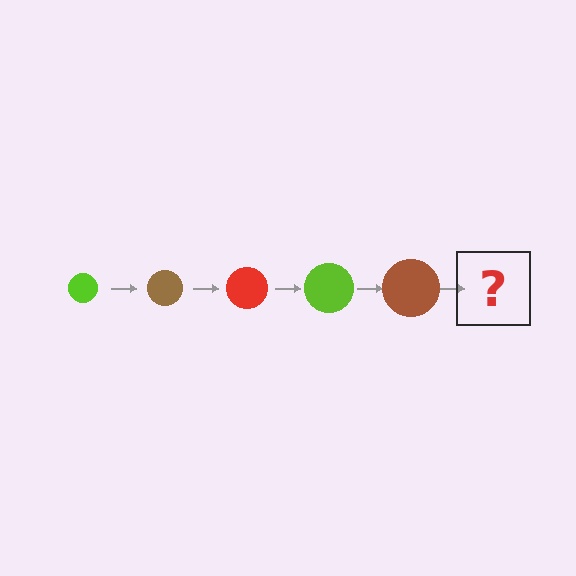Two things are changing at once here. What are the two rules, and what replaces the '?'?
The two rules are that the circle grows larger each step and the color cycles through lime, brown, and red. The '?' should be a red circle, larger than the previous one.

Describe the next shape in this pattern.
It should be a red circle, larger than the previous one.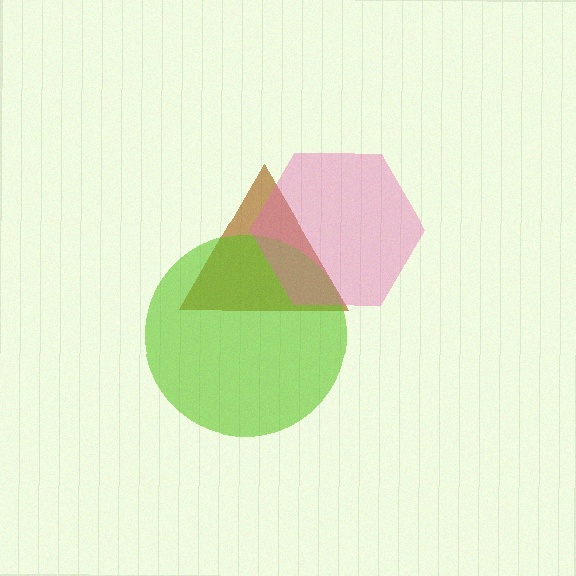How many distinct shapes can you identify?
There are 3 distinct shapes: a brown triangle, a lime circle, a pink hexagon.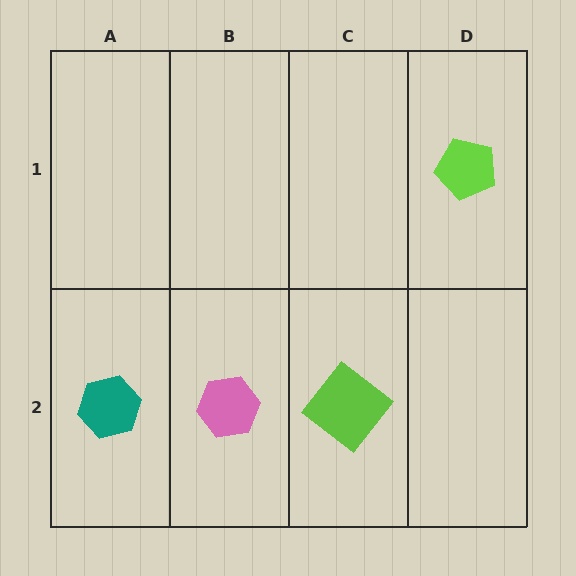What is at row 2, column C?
A lime diamond.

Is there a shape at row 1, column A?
No, that cell is empty.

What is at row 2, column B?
A pink hexagon.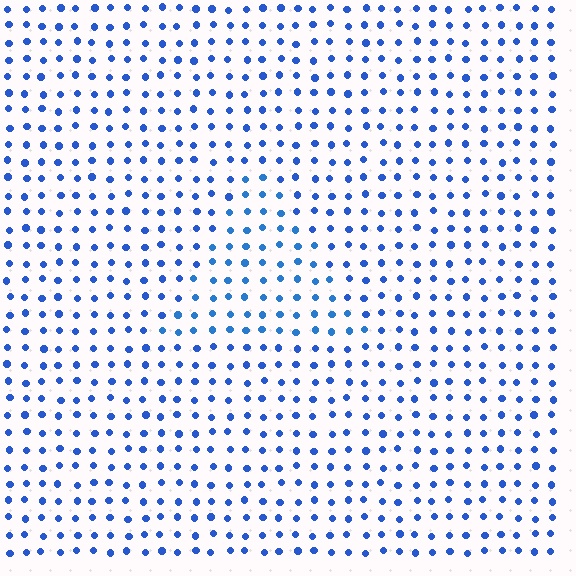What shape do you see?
I see a triangle.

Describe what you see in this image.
The image is filled with small blue elements in a uniform arrangement. A triangle-shaped region is visible where the elements are tinted to a slightly different hue, forming a subtle color boundary.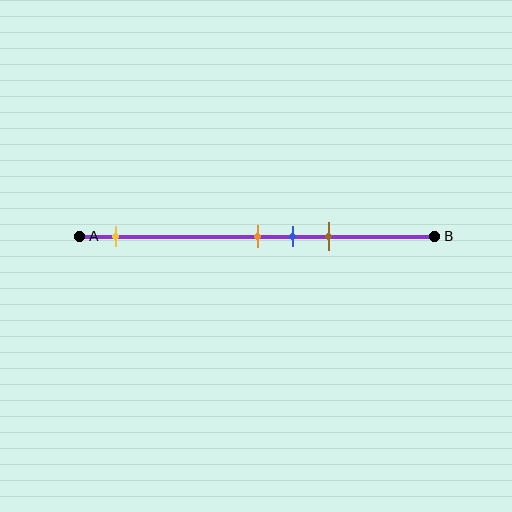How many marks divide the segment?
There are 4 marks dividing the segment.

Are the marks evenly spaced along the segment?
No, the marks are not evenly spaced.